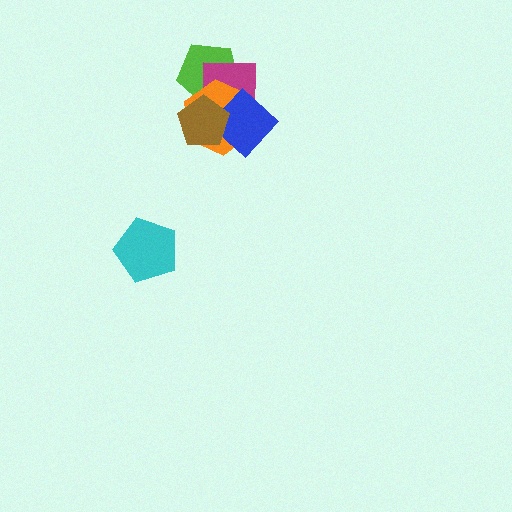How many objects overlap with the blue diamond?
4 objects overlap with the blue diamond.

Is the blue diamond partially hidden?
Yes, it is partially covered by another shape.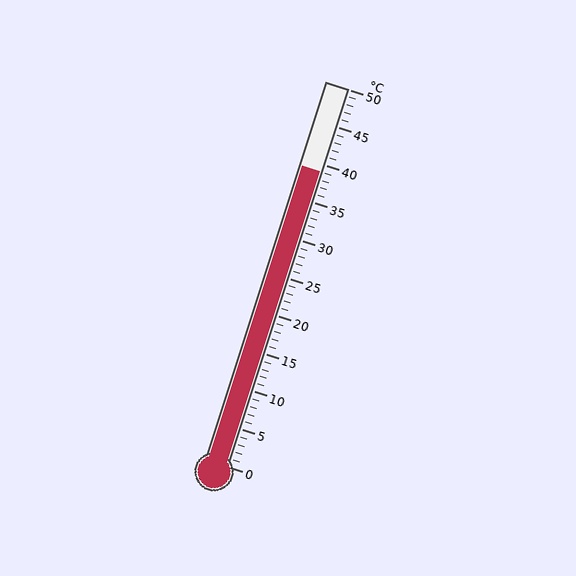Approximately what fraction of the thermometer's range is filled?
The thermometer is filled to approximately 80% of its range.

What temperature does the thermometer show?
The thermometer shows approximately 39°C.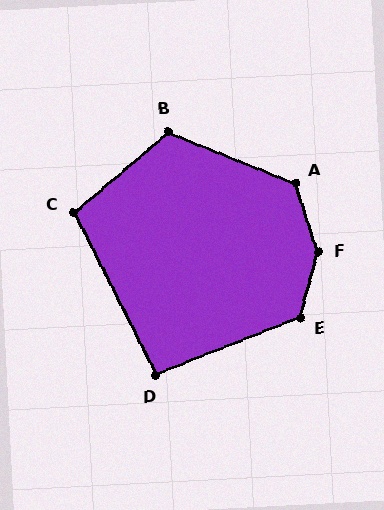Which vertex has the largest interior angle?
F, at approximately 148 degrees.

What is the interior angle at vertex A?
Approximately 130 degrees (obtuse).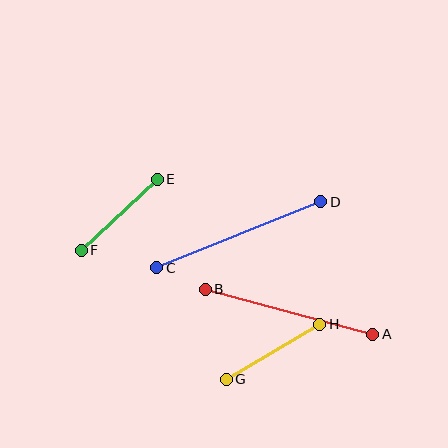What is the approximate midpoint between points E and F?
The midpoint is at approximately (119, 215) pixels.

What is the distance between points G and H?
The distance is approximately 108 pixels.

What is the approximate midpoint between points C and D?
The midpoint is at approximately (239, 235) pixels.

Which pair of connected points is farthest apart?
Points C and D are farthest apart.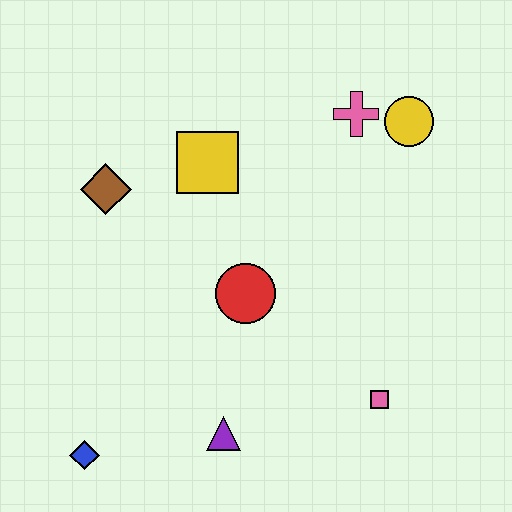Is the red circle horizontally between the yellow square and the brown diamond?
No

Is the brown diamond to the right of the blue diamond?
Yes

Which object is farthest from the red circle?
The yellow circle is farthest from the red circle.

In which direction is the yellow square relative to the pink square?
The yellow square is above the pink square.